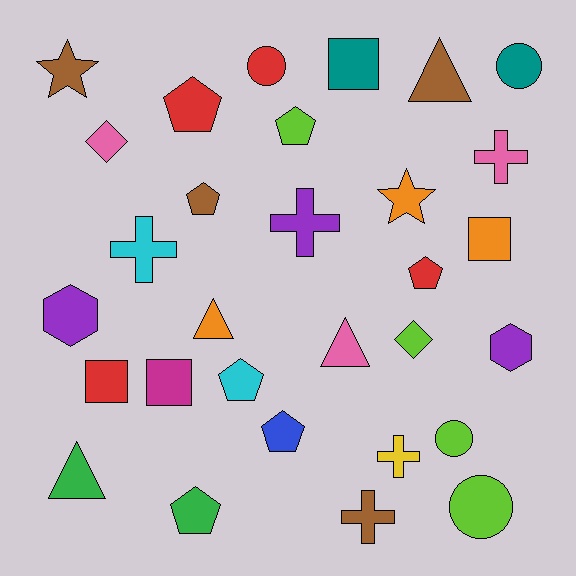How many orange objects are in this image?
There are 3 orange objects.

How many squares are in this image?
There are 4 squares.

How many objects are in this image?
There are 30 objects.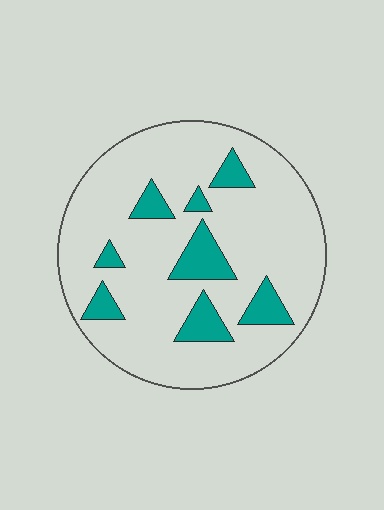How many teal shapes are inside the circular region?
8.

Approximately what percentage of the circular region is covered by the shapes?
Approximately 15%.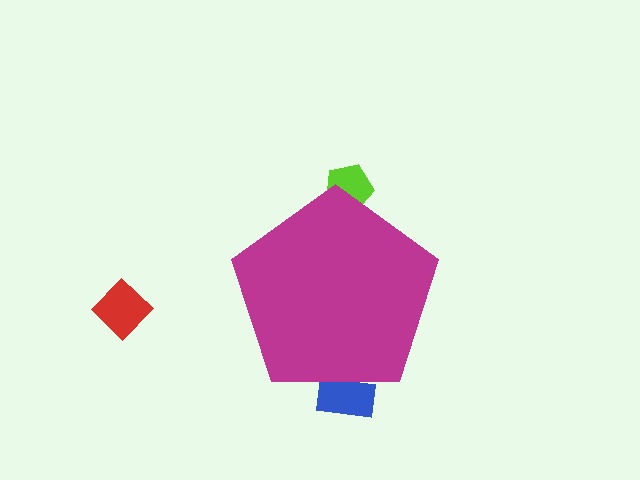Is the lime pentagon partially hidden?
Yes, the lime pentagon is partially hidden behind the magenta pentagon.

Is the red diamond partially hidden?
No, the red diamond is fully visible.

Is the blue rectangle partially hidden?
Yes, the blue rectangle is partially hidden behind the magenta pentagon.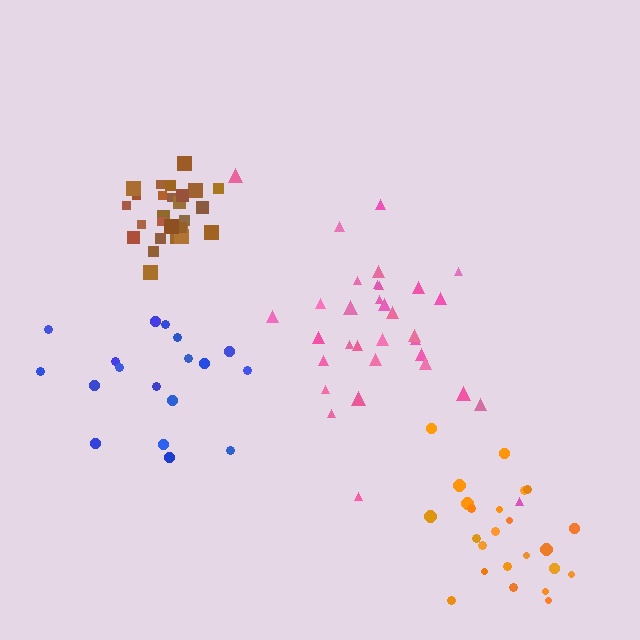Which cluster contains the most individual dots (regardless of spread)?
Pink (33).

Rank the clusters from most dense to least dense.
brown, orange, pink, blue.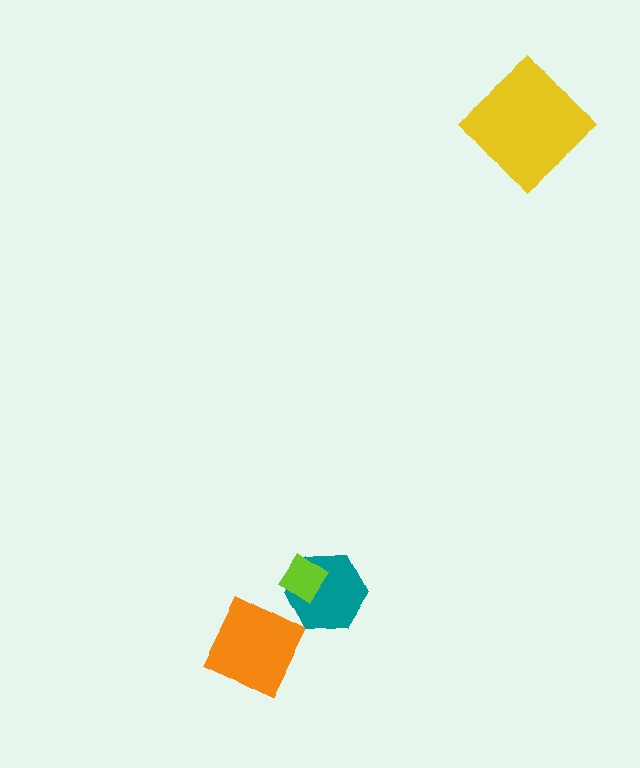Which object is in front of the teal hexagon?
The lime diamond is in front of the teal hexagon.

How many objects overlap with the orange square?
0 objects overlap with the orange square.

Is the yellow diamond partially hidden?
No, no other shape covers it.